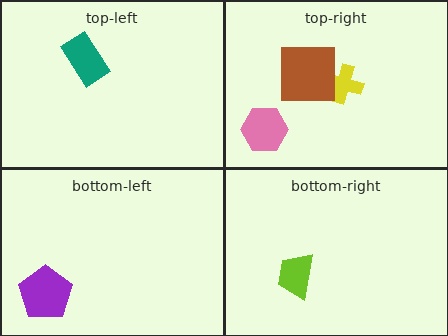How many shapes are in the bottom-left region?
1.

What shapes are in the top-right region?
The yellow cross, the pink hexagon, the brown square.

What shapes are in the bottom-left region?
The purple pentagon.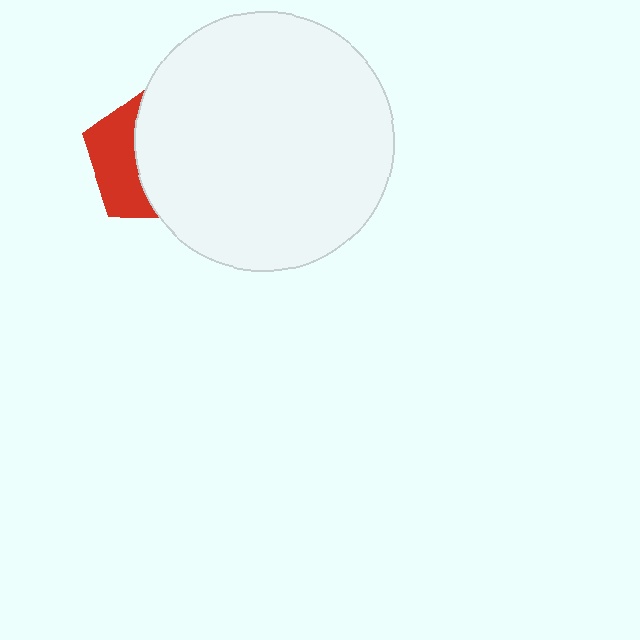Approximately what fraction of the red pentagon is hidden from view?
Roughly 62% of the red pentagon is hidden behind the white circle.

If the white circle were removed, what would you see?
You would see the complete red pentagon.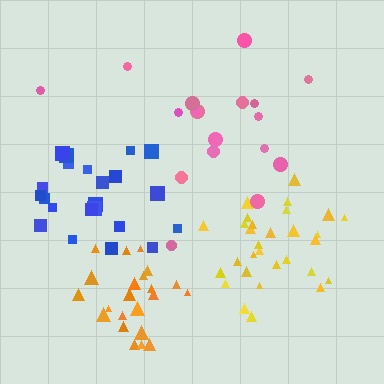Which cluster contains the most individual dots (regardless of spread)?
Yellow (30).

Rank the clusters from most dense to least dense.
orange, yellow, blue, pink.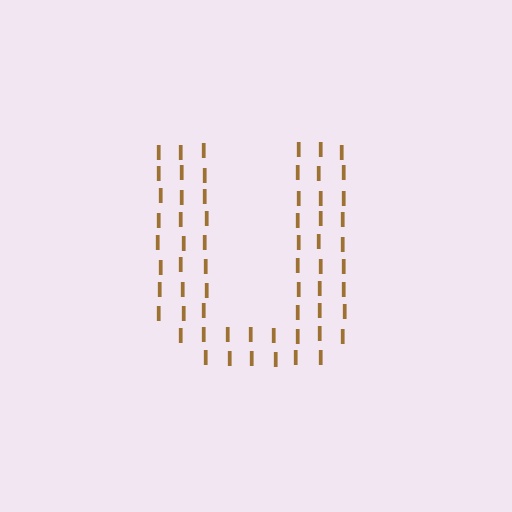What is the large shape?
The large shape is the letter U.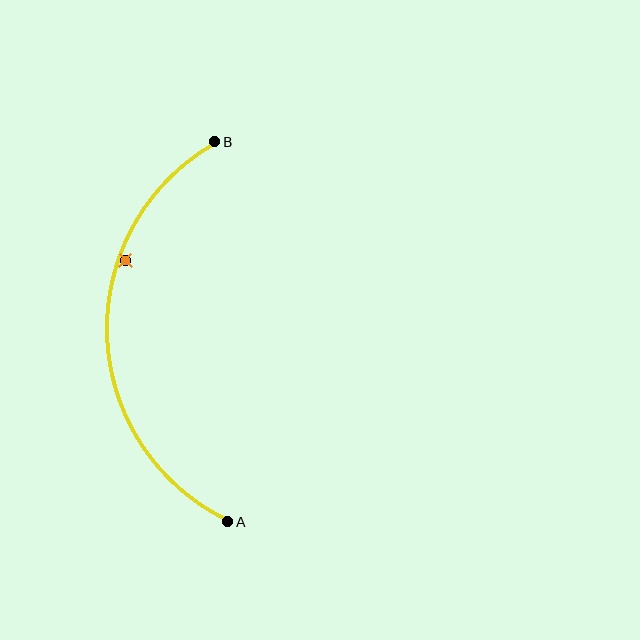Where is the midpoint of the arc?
The arc midpoint is the point on the curve farthest from the straight line joining A and B. It sits to the left of that line.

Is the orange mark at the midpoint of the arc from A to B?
No — the orange mark does not lie on the arc at all. It sits slightly inside the curve.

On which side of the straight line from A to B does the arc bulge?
The arc bulges to the left of the straight line connecting A and B.